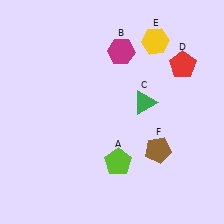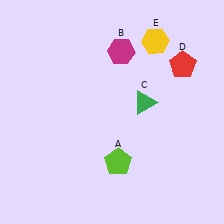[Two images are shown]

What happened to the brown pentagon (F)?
The brown pentagon (F) was removed in Image 2. It was in the bottom-right area of Image 1.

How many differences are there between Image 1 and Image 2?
There is 1 difference between the two images.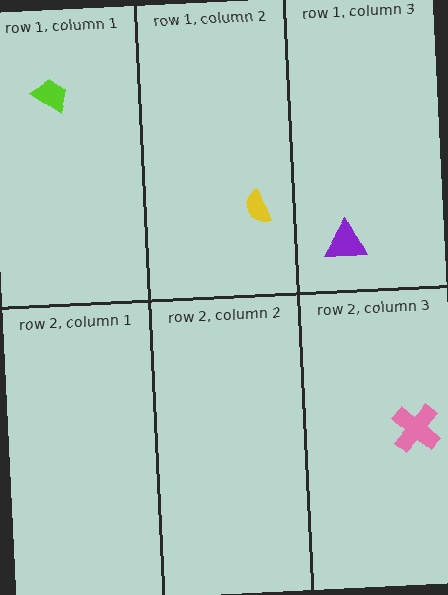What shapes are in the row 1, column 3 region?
The purple triangle.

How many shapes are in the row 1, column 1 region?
1.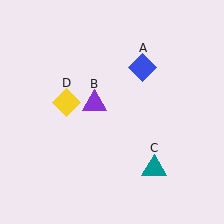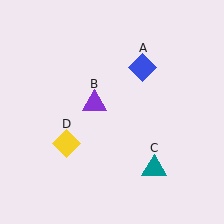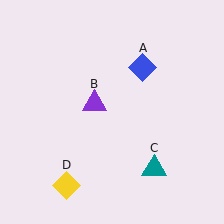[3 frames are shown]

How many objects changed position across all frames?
1 object changed position: yellow diamond (object D).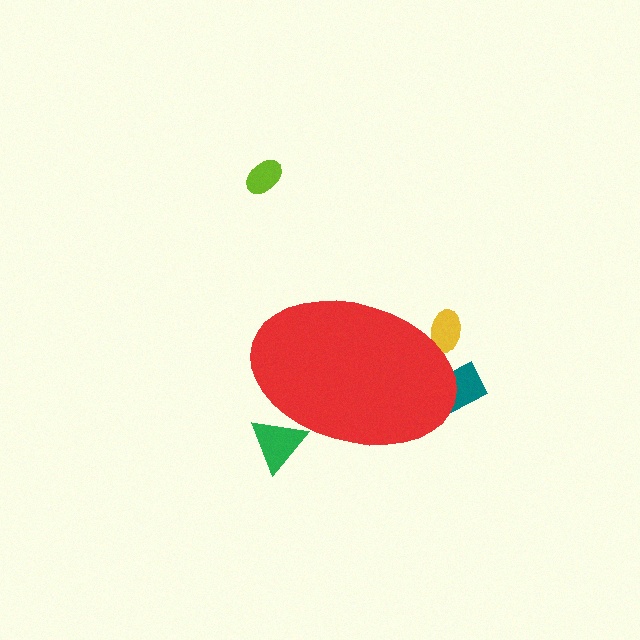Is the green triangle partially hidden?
Yes, the green triangle is partially hidden behind the red ellipse.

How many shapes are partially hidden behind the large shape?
3 shapes are partially hidden.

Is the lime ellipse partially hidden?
No, the lime ellipse is fully visible.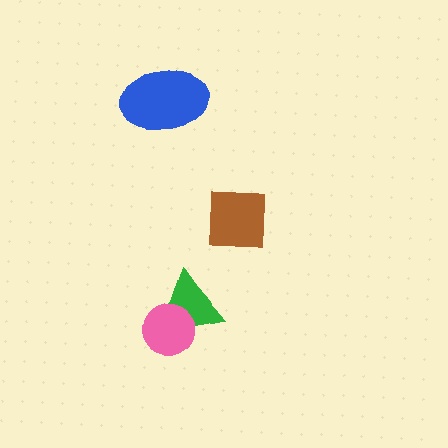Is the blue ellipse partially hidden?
No, no other shape covers it.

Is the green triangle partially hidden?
Yes, it is partially covered by another shape.